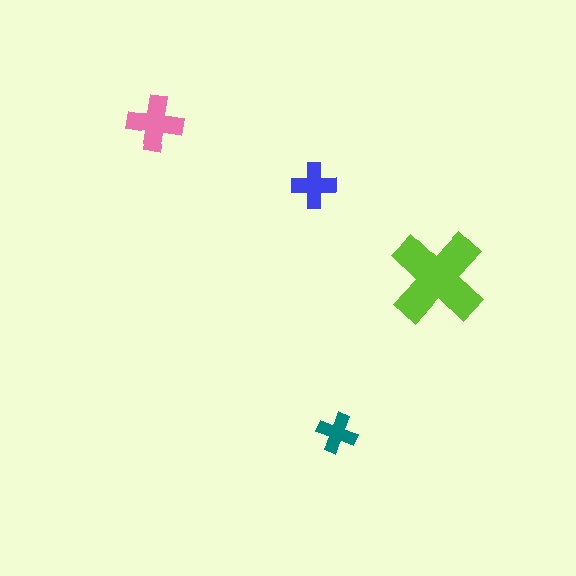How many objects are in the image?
There are 4 objects in the image.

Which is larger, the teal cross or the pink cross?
The pink one.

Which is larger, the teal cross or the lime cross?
The lime one.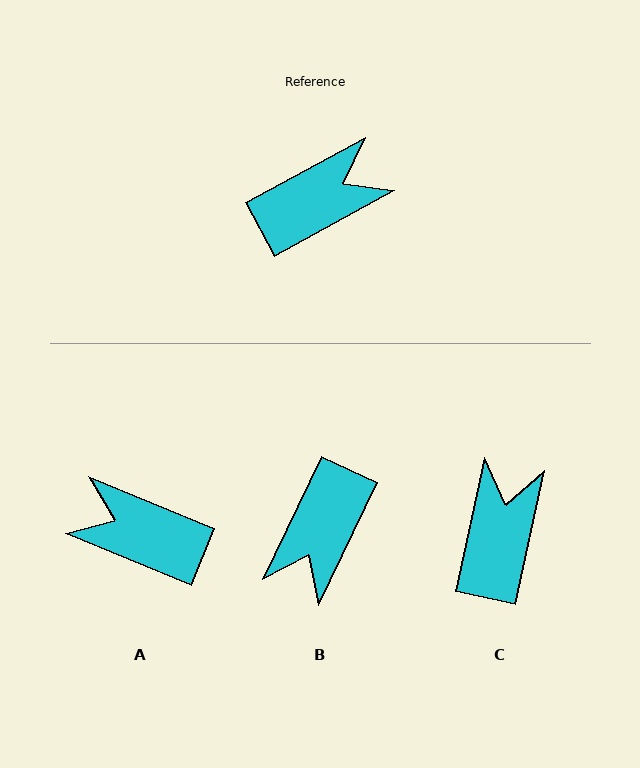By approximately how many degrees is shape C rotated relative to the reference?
Approximately 49 degrees counter-clockwise.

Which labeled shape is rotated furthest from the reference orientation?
B, about 144 degrees away.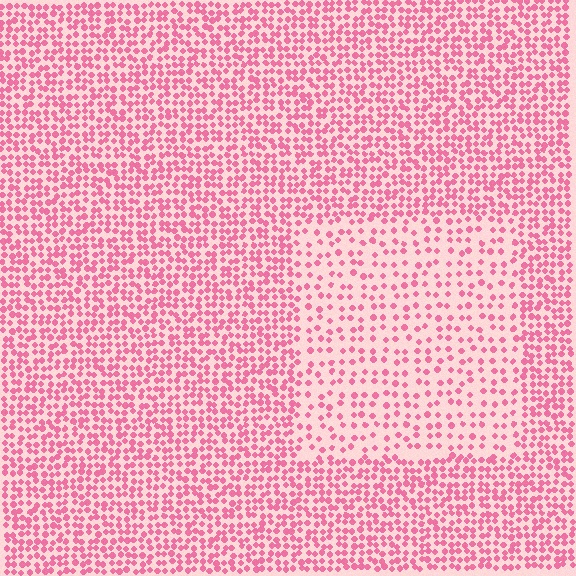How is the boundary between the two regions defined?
The boundary is defined by a change in element density (approximately 2.1x ratio). All elements are the same color, size, and shape.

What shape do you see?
I see a rectangle.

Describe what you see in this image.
The image contains small pink elements arranged at two different densities. A rectangle-shaped region is visible where the elements are less densely packed than the surrounding area.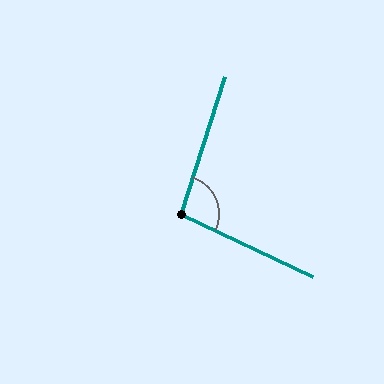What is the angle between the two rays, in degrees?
Approximately 98 degrees.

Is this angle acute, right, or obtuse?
It is obtuse.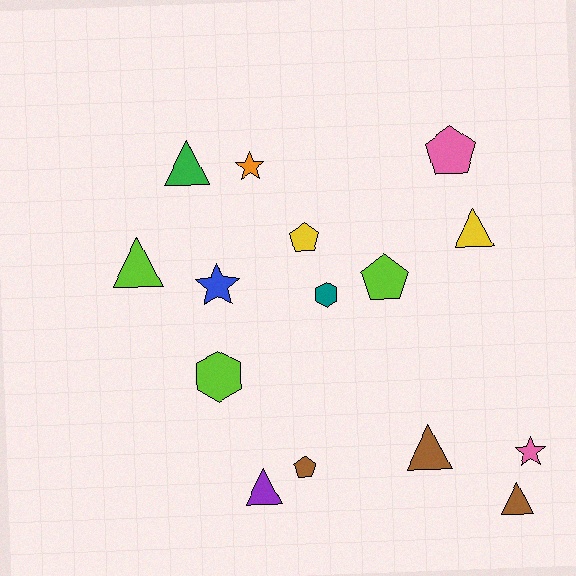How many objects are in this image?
There are 15 objects.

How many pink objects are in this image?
There are 2 pink objects.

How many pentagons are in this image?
There are 4 pentagons.